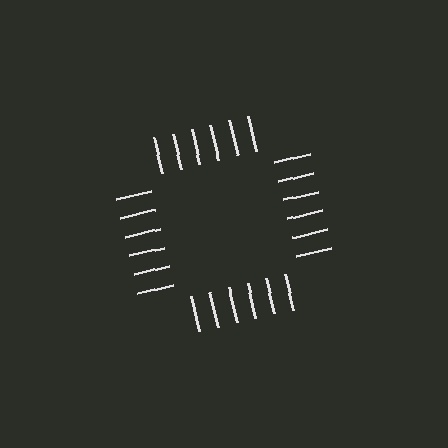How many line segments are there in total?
24 — 6 along each of the 4 edges.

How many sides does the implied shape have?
4 sides — the line-ends trace a square.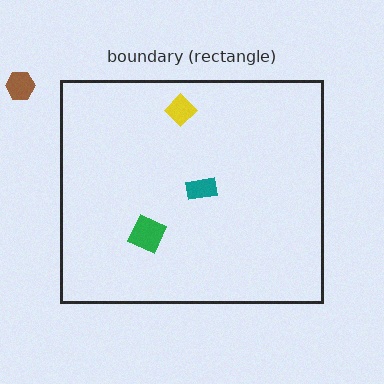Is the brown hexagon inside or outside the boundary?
Outside.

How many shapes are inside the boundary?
3 inside, 1 outside.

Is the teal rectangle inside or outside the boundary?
Inside.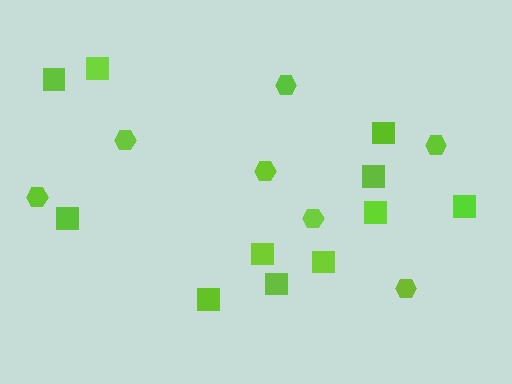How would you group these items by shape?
There are 2 groups: one group of squares (11) and one group of hexagons (7).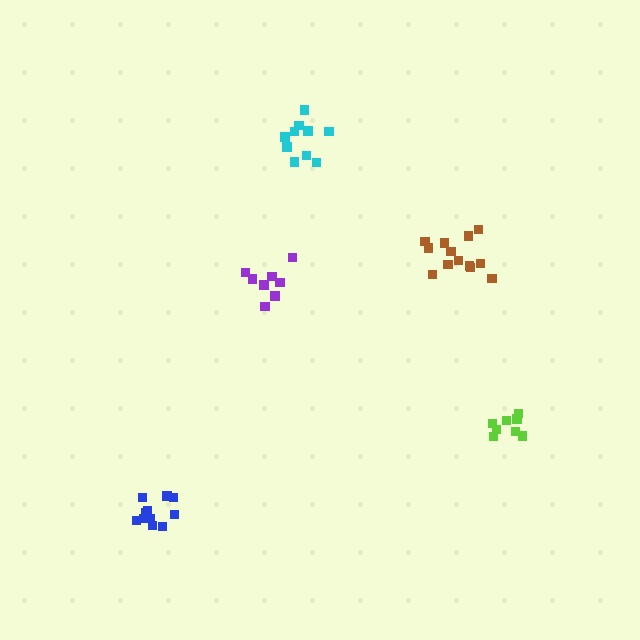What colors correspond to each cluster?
The clusters are colored: purple, lime, blue, cyan, brown.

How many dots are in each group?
Group 1: 8 dots, Group 2: 8 dots, Group 3: 11 dots, Group 4: 10 dots, Group 5: 13 dots (50 total).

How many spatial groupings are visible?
There are 5 spatial groupings.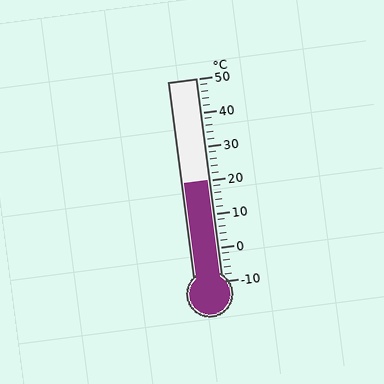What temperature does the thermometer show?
The thermometer shows approximately 20°C.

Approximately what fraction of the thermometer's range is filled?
The thermometer is filled to approximately 50% of its range.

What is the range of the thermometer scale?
The thermometer scale ranges from -10°C to 50°C.